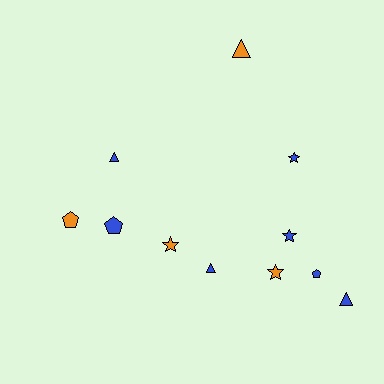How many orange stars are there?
There are 2 orange stars.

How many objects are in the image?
There are 11 objects.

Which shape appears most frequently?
Triangle, with 4 objects.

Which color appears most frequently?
Blue, with 7 objects.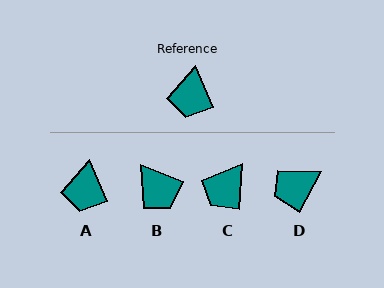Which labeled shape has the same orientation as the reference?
A.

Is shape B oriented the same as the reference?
No, it is off by about 45 degrees.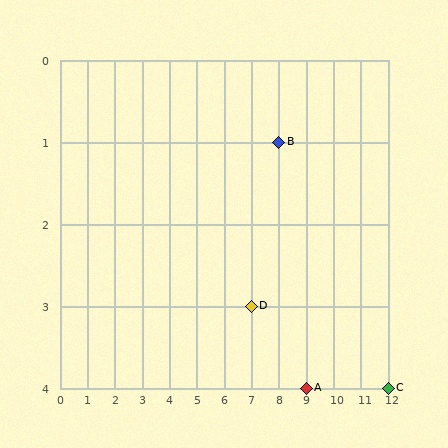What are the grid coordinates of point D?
Point D is at grid coordinates (7, 3).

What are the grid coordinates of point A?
Point A is at grid coordinates (9, 4).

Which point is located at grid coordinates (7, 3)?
Point D is at (7, 3).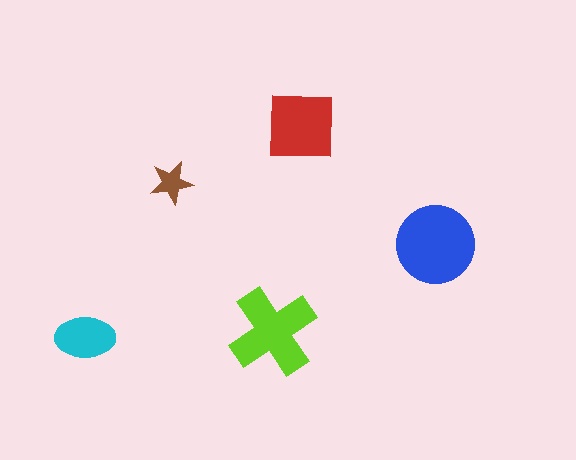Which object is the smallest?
The brown star.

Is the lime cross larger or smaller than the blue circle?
Smaller.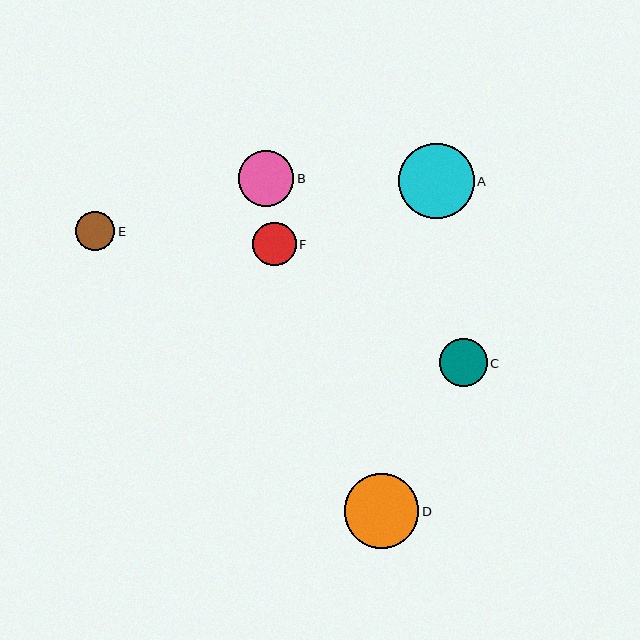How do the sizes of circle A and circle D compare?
Circle A and circle D are approximately the same size.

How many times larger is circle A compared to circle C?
Circle A is approximately 1.6 times the size of circle C.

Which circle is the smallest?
Circle E is the smallest with a size of approximately 39 pixels.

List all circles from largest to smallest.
From largest to smallest: A, D, B, C, F, E.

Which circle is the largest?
Circle A is the largest with a size of approximately 76 pixels.